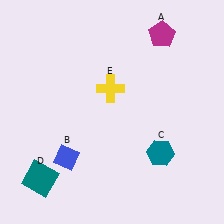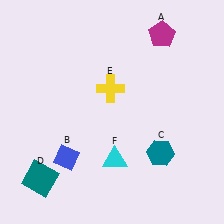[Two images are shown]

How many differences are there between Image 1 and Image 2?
There is 1 difference between the two images.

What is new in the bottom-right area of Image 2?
A cyan triangle (F) was added in the bottom-right area of Image 2.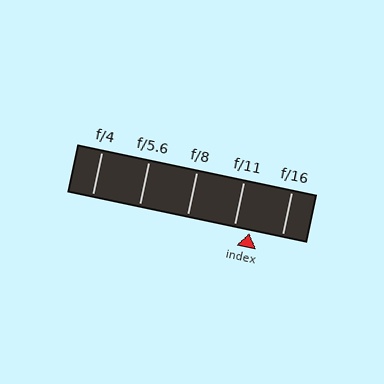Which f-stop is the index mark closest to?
The index mark is closest to f/11.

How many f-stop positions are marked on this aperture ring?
There are 5 f-stop positions marked.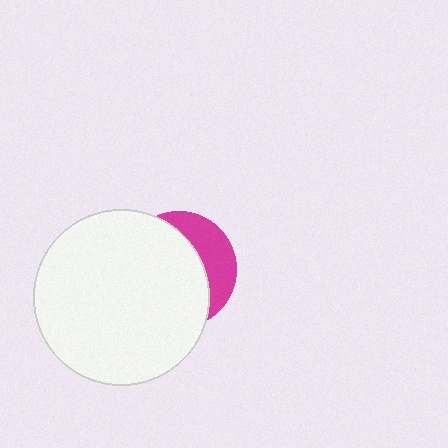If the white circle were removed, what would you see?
You would see the complete magenta circle.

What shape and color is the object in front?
The object in front is a white circle.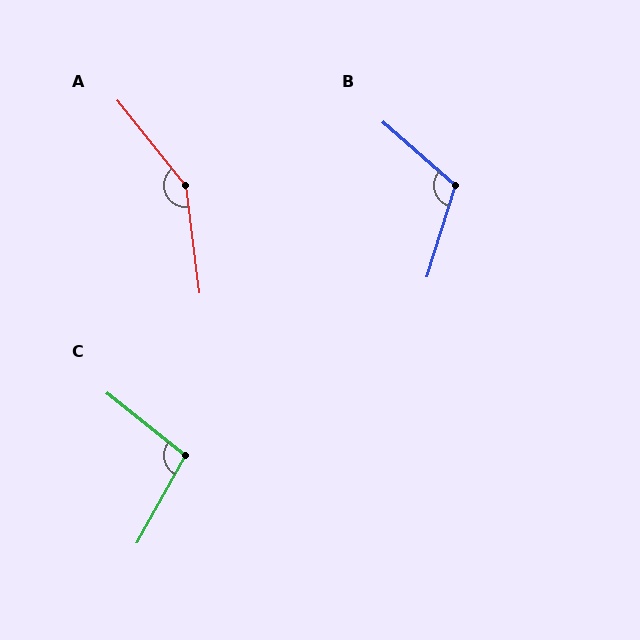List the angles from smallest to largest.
C (99°), B (114°), A (148°).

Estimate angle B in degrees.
Approximately 114 degrees.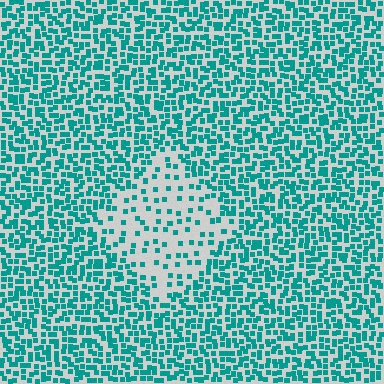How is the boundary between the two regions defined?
The boundary is defined by a change in element density (approximately 2.7x ratio). All elements are the same color, size, and shape.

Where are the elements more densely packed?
The elements are more densely packed outside the diamond boundary.